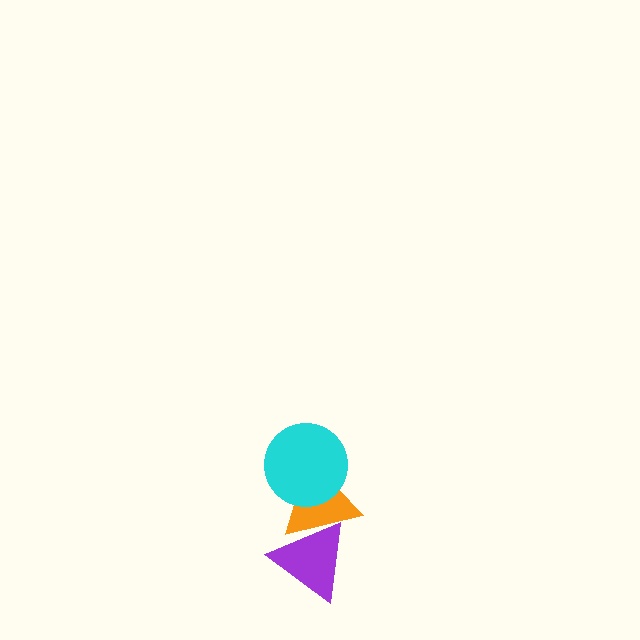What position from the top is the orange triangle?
The orange triangle is 2nd from the top.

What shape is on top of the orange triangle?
The cyan circle is on top of the orange triangle.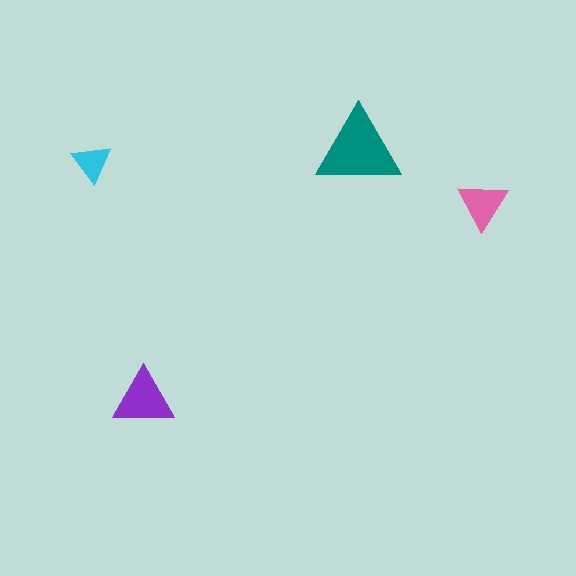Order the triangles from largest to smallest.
the teal one, the purple one, the pink one, the cyan one.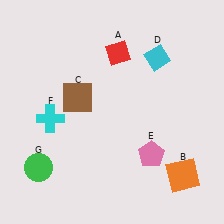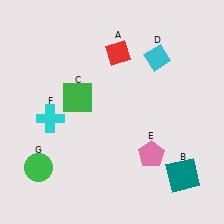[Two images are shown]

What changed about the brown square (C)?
In Image 1, C is brown. In Image 2, it changed to green.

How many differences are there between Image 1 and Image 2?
There are 2 differences between the two images.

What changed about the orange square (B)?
In Image 1, B is orange. In Image 2, it changed to teal.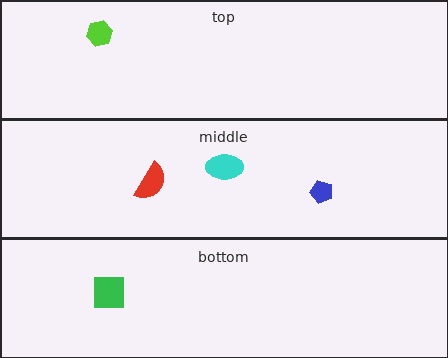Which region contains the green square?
The bottom region.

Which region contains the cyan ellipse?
The middle region.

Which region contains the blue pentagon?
The middle region.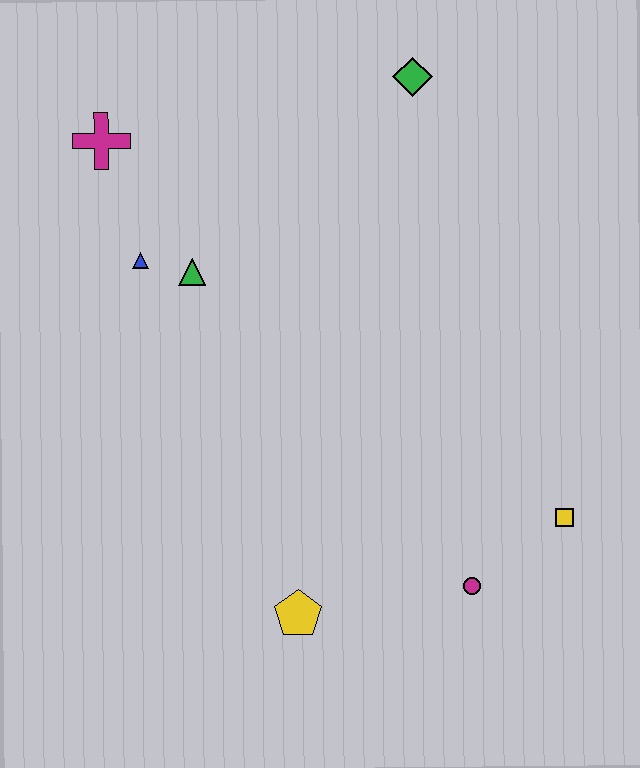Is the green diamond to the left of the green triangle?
No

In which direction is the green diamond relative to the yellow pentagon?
The green diamond is above the yellow pentagon.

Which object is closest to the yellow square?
The magenta circle is closest to the yellow square.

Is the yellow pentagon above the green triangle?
No